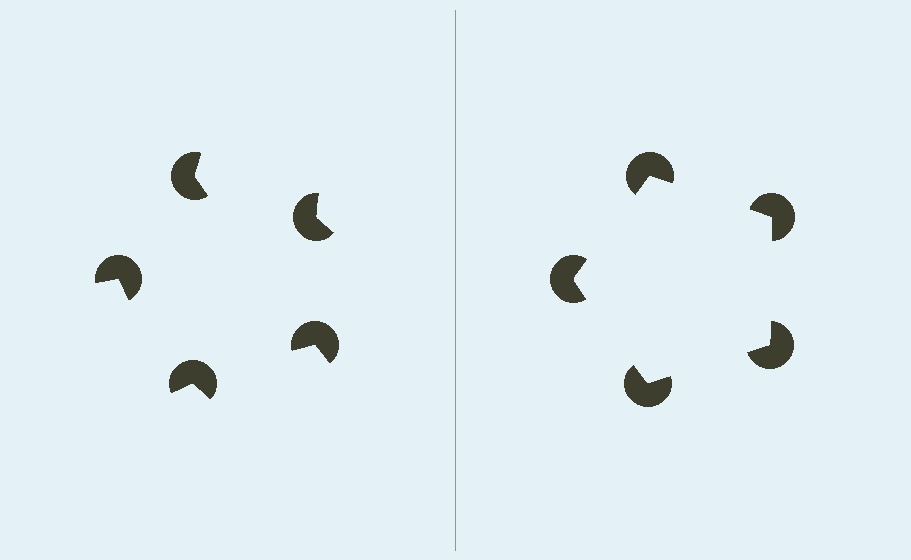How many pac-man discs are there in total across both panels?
10 — 5 on each side.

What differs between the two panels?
The pac-man discs are positioned identically on both sides; only the wedge orientations differ. On the right they align to a pentagon; on the left they are misaligned.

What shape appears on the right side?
An illusory pentagon.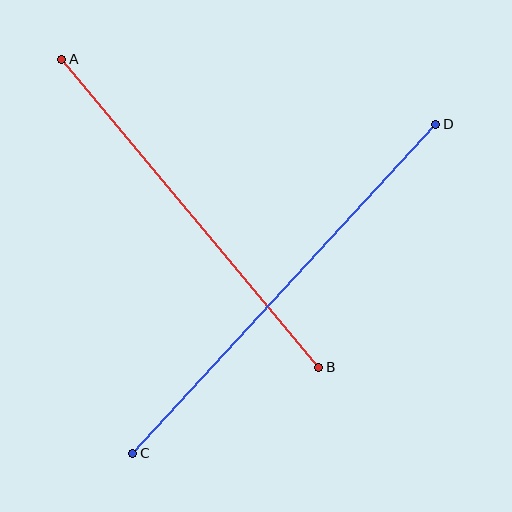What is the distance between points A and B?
The distance is approximately 401 pixels.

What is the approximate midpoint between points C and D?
The midpoint is at approximately (284, 289) pixels.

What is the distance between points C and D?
The distance is approximately 447 pixels.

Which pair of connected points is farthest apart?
Points C and D are farthest apart.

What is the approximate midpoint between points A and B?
The midpoint is at approximately (190, 213) pixels.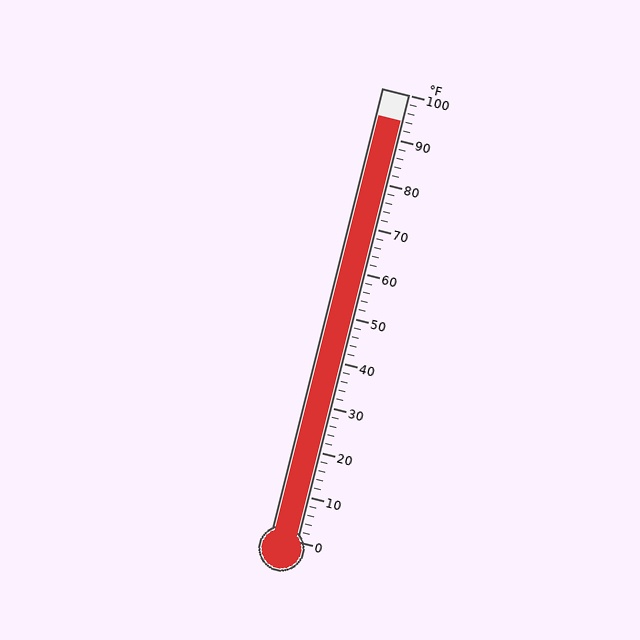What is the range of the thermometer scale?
The thermometer scale ranges from 0°F to 100°F.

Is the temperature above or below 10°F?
The temperature is above 10°F.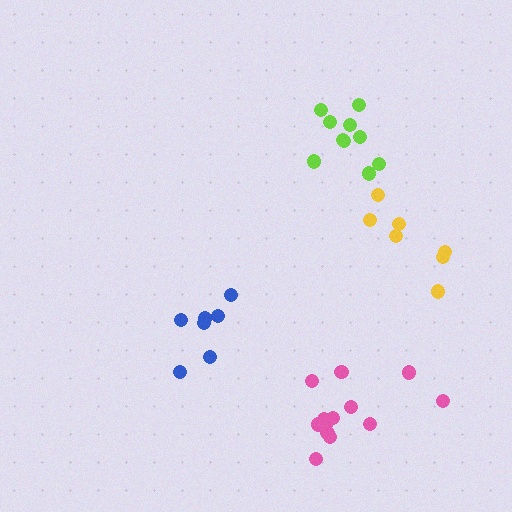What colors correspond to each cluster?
The clusters are colored: blue, yellow, pink, lime.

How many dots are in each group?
Group 1: 7 dots, Group 2: 7 dots, Group 3: 13 dots, Group 4: 10 dots (37 total).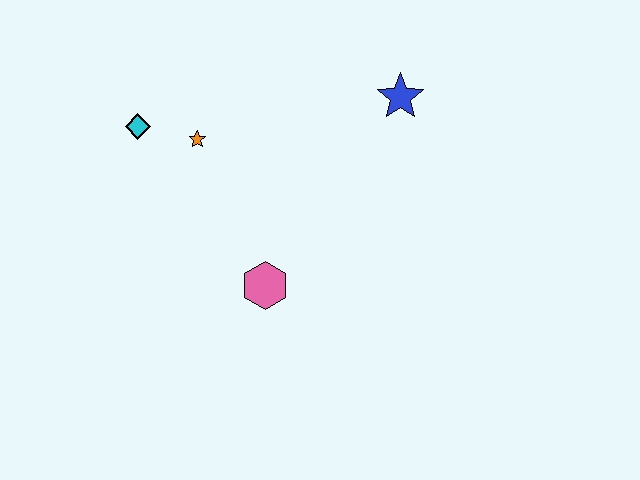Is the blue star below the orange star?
No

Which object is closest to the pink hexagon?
The orange star is closest to the pink hexagon.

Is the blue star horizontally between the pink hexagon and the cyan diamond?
No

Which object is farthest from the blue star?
The cyan diamond is farthest from the blue star.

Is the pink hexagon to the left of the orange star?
No